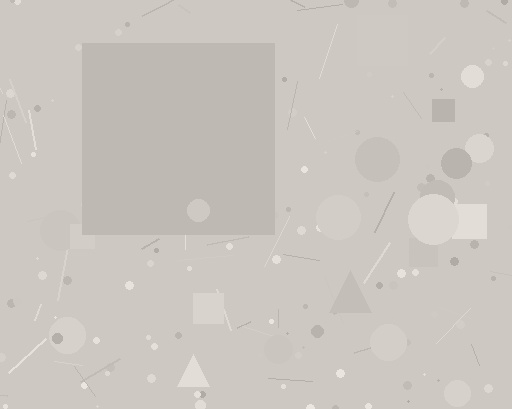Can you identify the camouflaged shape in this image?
The camouflaged shape is a square.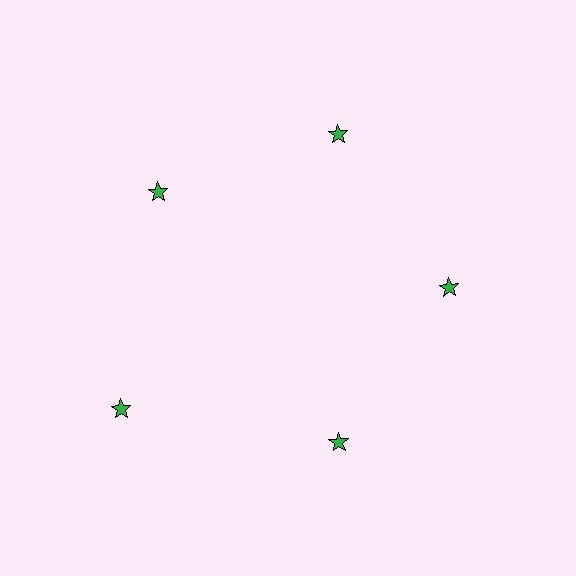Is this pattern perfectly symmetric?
No. The 5 green stars are arranged in a ring, but one element near the 8 o'clock position is pushed outward from the center, breaking the 5-fold rotational symmetry.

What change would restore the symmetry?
The symmetry would be restored by moving it inward, back onto the ring so that all 5 stars sit at equal angles and equal distance from the center.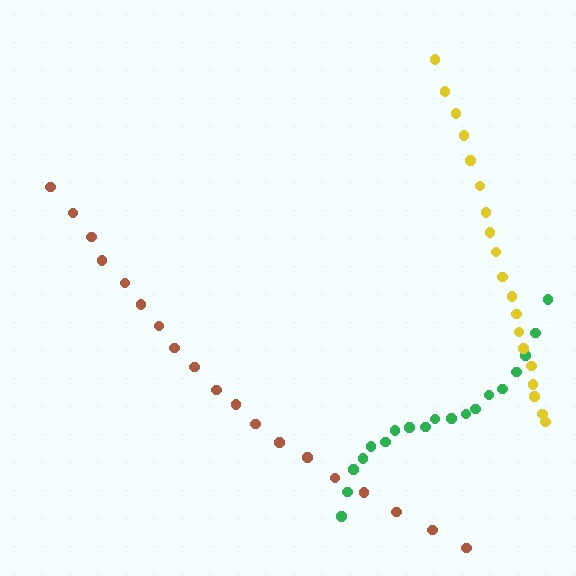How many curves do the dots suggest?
There are 3 distinct paths.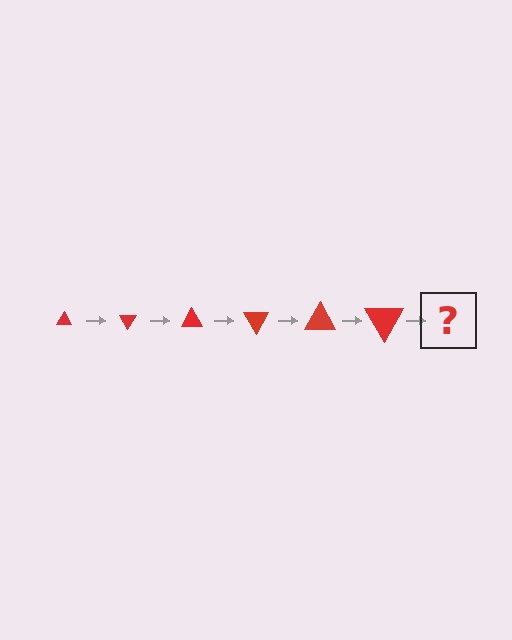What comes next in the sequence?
The next element should be a triangle, larger than the previous one and rotated 360 degrees from the start.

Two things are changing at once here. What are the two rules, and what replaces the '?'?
The two rules are that the triangle grows larger each step and it rotates 60 degrees each step. The '?' should be a triangle, larger than the previous one and rotated 360 degrees from the start.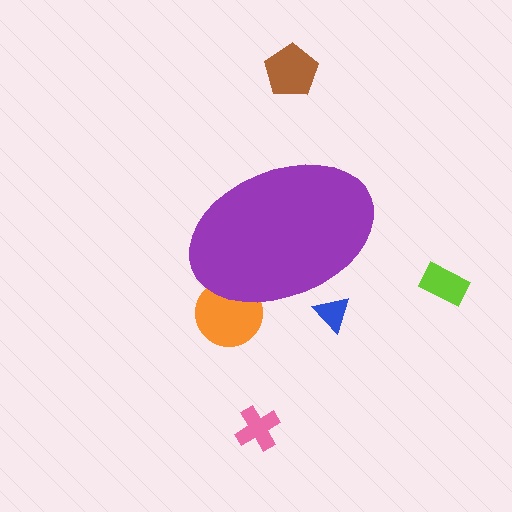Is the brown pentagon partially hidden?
No, the brown pentagon is fully visible.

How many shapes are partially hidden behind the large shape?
2 shapes are partially hidden.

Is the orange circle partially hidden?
Yes, the orange circle is partially hidden behind the purple ellipse.